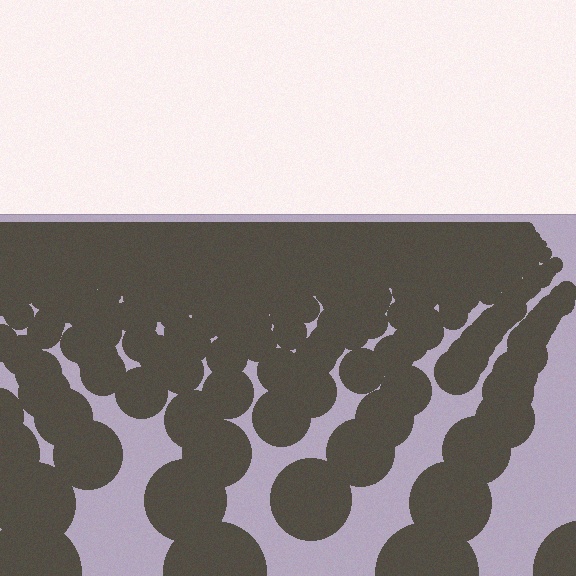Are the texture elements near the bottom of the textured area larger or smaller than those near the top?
Larger. Near the bottom, elements are closer to the viewer and appear at a bigger on-screen size.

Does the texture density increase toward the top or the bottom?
Density increases toward the top.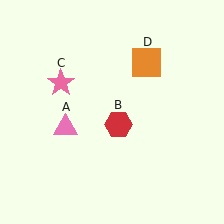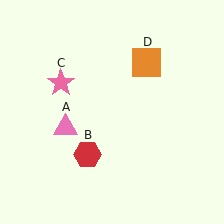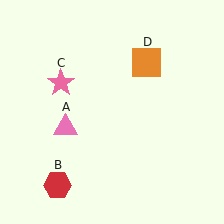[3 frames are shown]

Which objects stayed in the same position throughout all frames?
Pink triangle (object A) and pink star (object C) and orange square (object D) remained stationary.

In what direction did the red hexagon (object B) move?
The red hexagon (object B) moved down and to the left.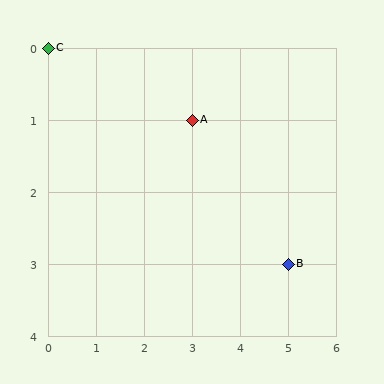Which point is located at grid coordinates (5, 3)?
Point B is at (5, 3).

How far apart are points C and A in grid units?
Points C and A are 3 columns and 1 row apart (about 3.2 grid units diagonally).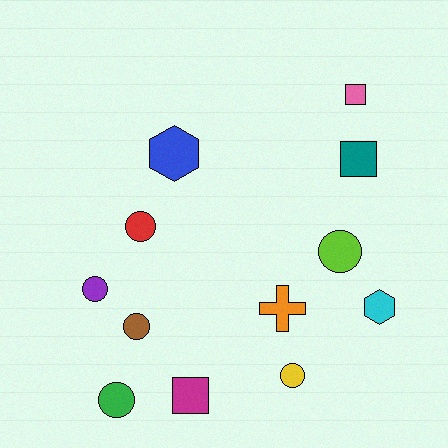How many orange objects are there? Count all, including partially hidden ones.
There is 1 orange object.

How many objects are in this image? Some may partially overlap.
There are 12 objects.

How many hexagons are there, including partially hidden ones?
There are 2 hexagons.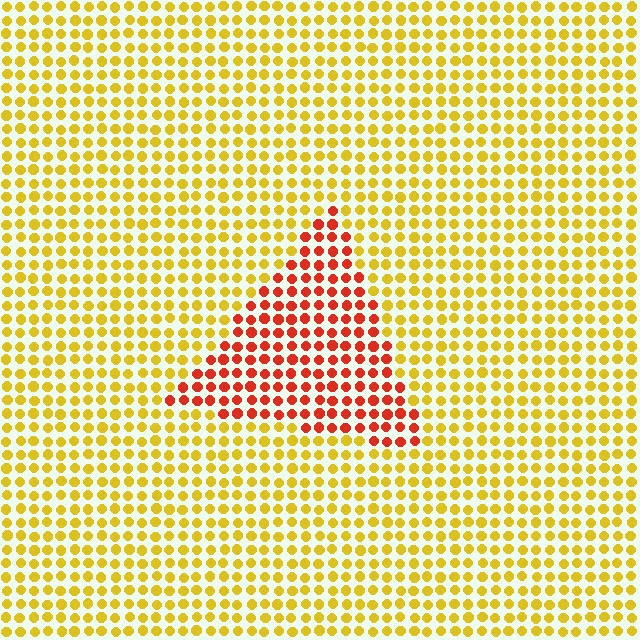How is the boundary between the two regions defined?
The boundary is defined purely by a slight shift in hue (about 47 degrees). Spacing, size, and orientation are identical on both sides.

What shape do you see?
I see a triangle.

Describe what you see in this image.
The image is filled with small yellow elements in a uniform arrangement. A triangle-shaped region is visible where the elements are tinted to a slightly different hue, forming a subtle color boundary.